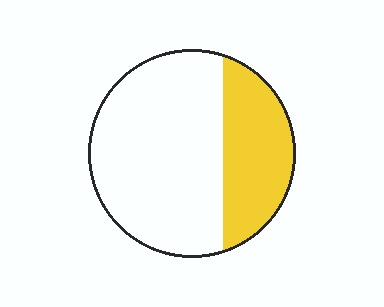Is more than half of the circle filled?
No.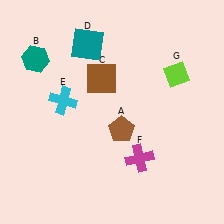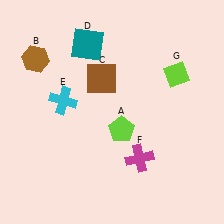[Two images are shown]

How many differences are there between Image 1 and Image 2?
There are 2 differences between the two images.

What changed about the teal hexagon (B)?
In Image 1, B is teal. In Image 2, it changed to brown.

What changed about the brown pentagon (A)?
In Image 1, A is brown. In Image 2, it changed to lime.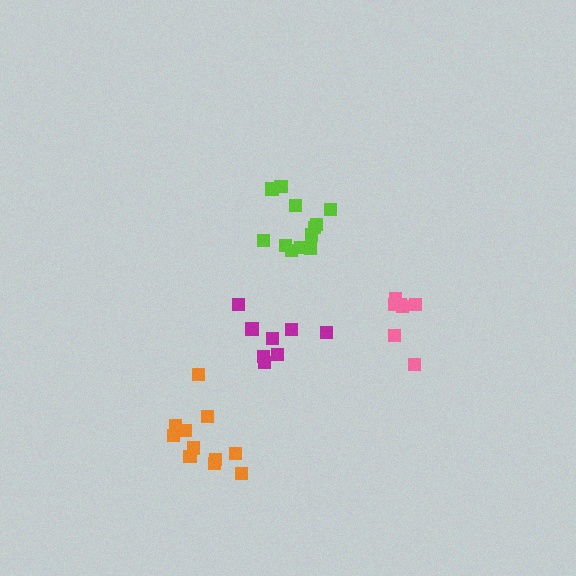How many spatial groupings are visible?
There are 4 spatial groupings.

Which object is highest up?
The lime cluster is topmost.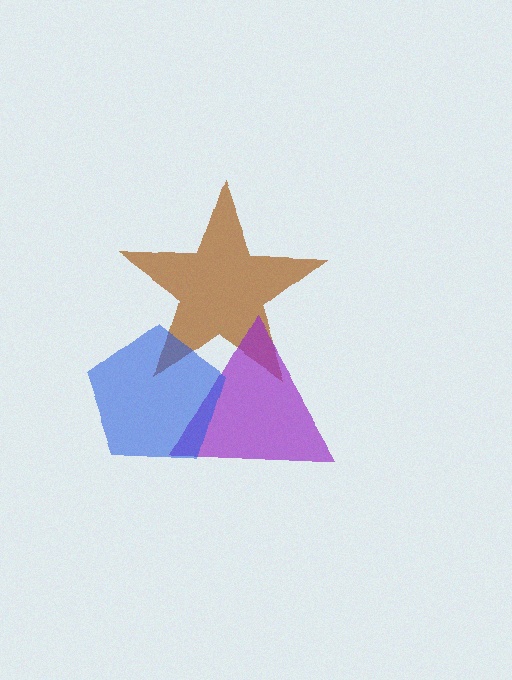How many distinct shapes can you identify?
There are 3 distinct shapes: a brown star, a purple triangle, a blue pentagon.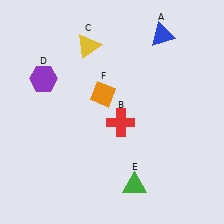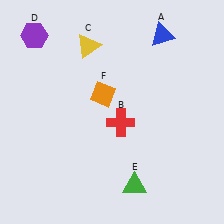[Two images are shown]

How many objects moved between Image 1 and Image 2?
1 object moved between the two images.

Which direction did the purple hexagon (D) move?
The purple hexagon (D) moved up.